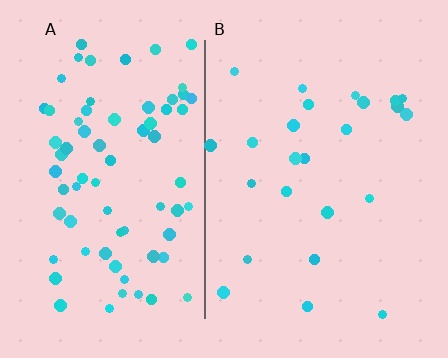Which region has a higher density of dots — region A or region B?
A (the left).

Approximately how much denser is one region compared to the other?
Approximately 3.0× — region A over region B.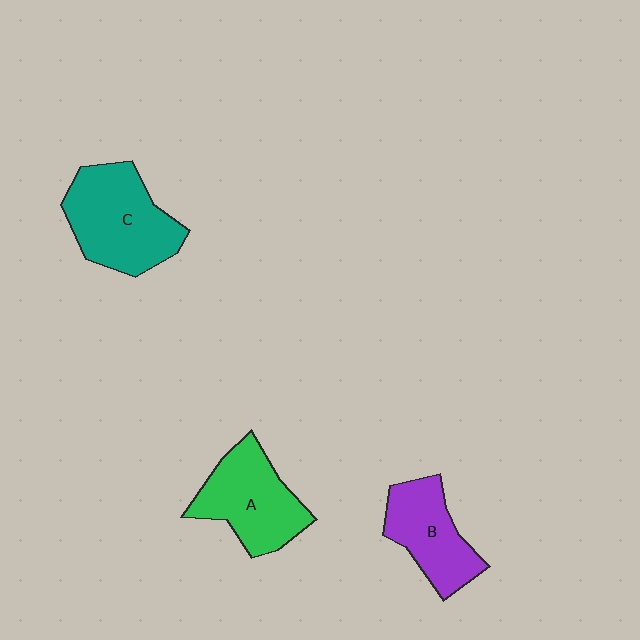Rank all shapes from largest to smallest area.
From largest to smallest: C (teal), A (green), B (purple).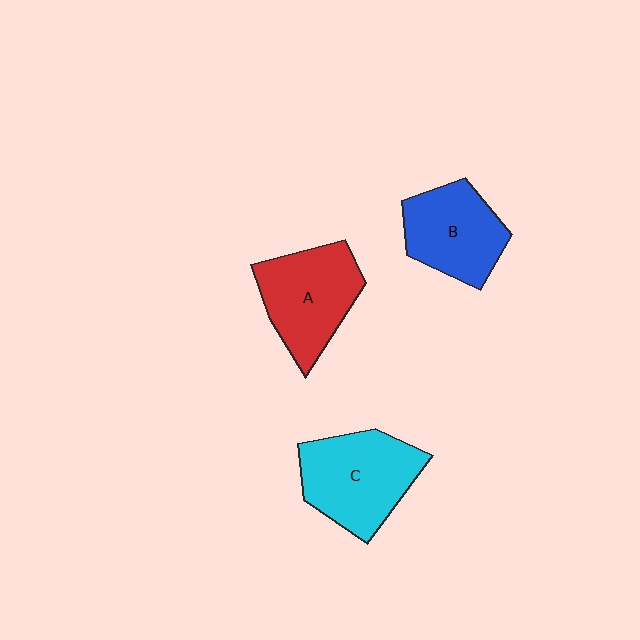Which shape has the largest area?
Shape C (cyan).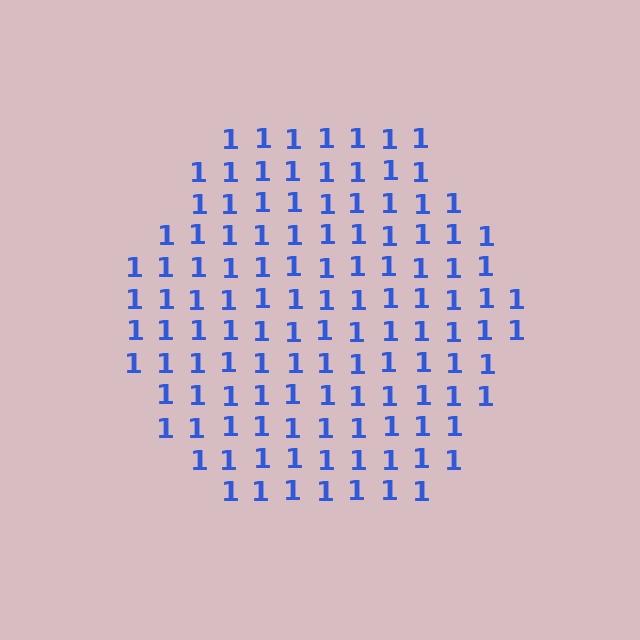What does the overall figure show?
The overall figure shows a hexagon.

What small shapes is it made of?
It is made of small digit 1's.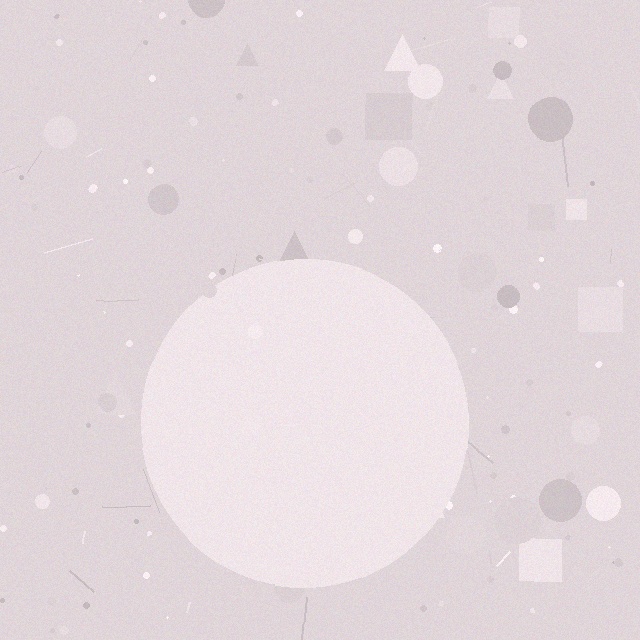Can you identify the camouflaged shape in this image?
The camouflaged shape is a circle.